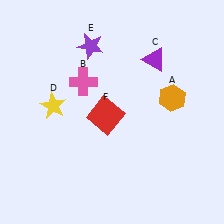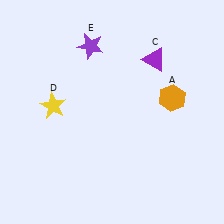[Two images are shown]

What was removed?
The pink cross (B), the red square (F) were removed in Image 2.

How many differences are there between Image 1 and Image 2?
There are 2 differences between the two images.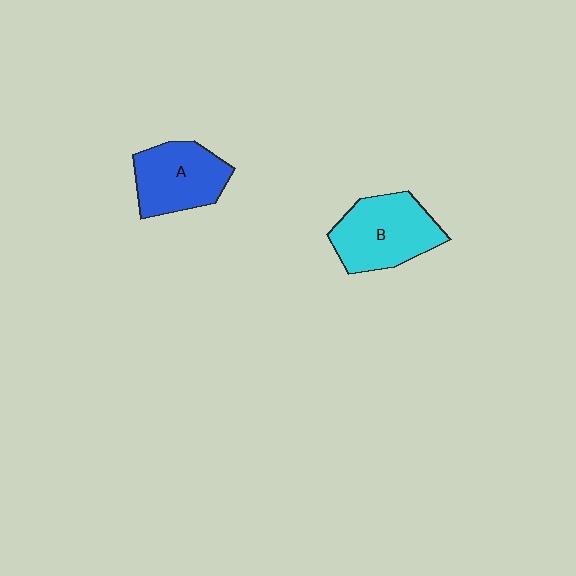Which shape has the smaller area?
Shape A (blue).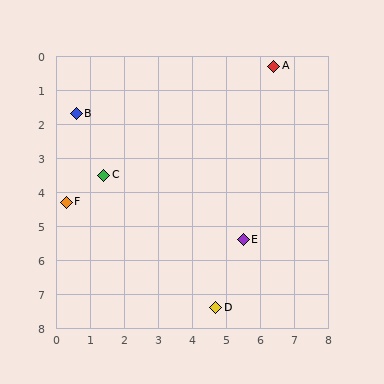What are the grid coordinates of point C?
Point C is at approximately (1.4, 3.5).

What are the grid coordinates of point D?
Point D is at approximately (4.7, 7.4).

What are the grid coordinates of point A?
Point A is at approximately (6.4, 0.3).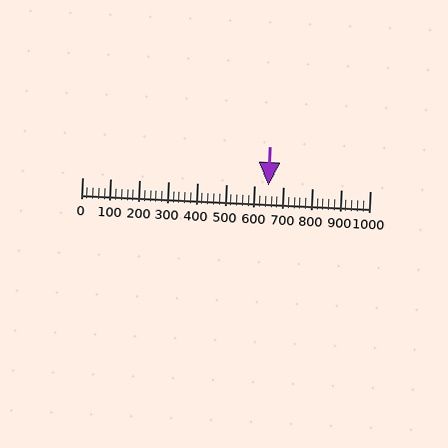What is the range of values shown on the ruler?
The ruler shows values from 0 to 1000.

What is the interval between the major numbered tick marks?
The major tick marks are spaced 100 units apart.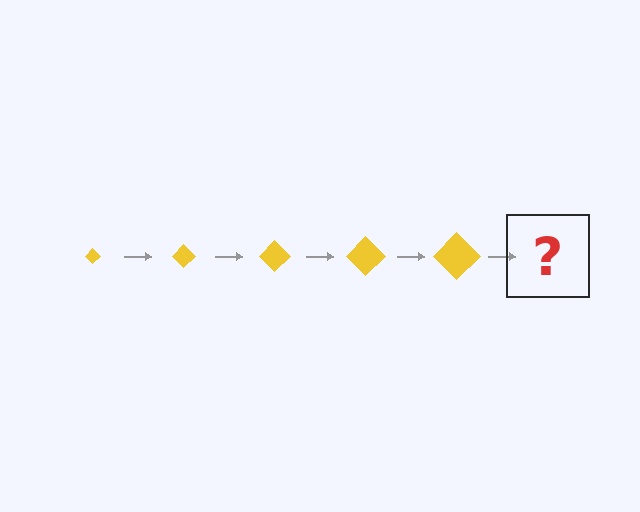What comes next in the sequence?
The next element should be a yellow diamond, larger than the previous one.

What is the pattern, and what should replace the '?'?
The pattern is that the diamond gets progressively larger each step. The '?' should be a yellow diamond, larger than the previous one.